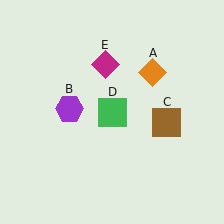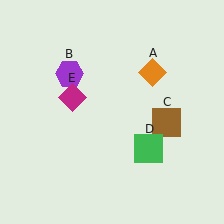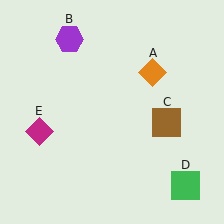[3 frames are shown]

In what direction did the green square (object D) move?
The green square (object D) moved down and to the right.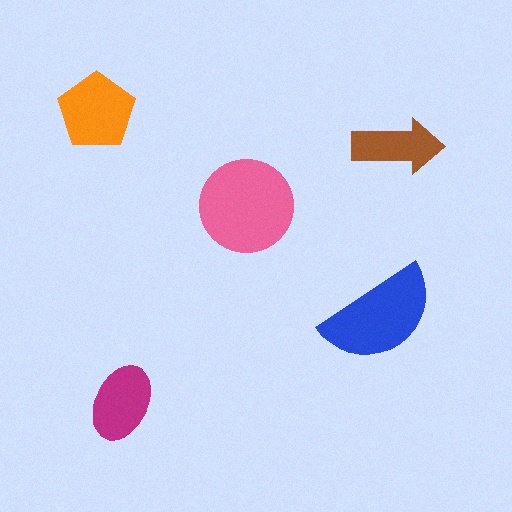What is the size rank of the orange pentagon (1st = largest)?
3rd.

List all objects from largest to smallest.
The pink circle, the blue semicircle, the orange pentagon, the magenta ellipse, the brown arrow.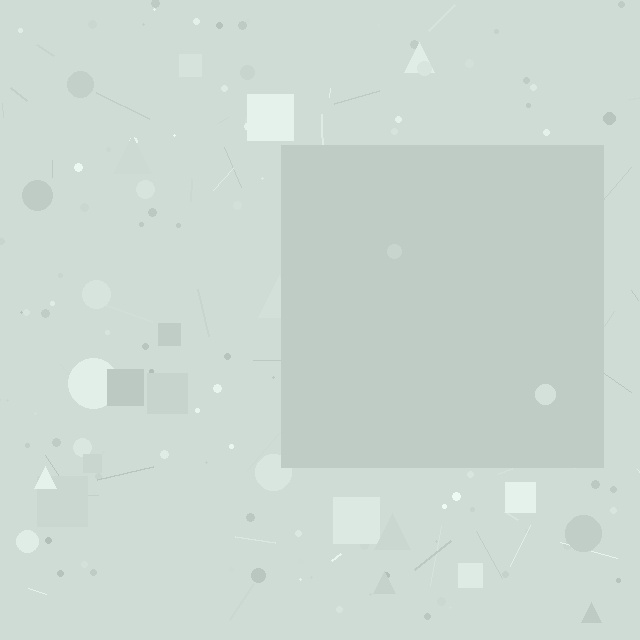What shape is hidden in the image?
A square is hidden in the image.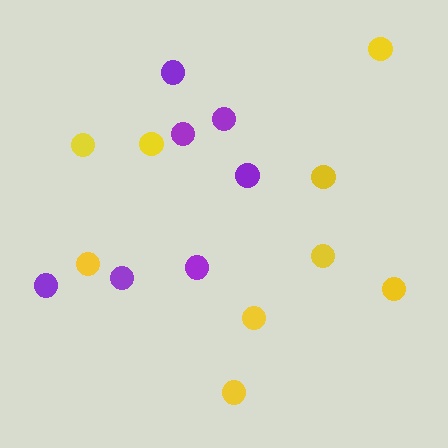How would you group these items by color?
There are 2 groups: one group of purple circles (7) and one group of yellow circles (9).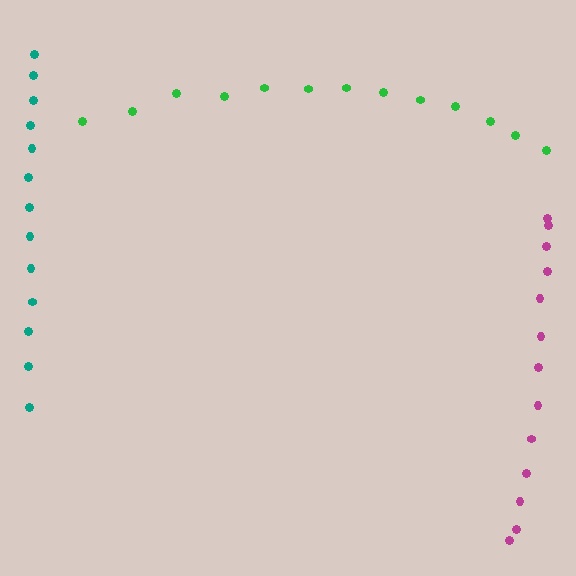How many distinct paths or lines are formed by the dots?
There are 3 distinct paths.